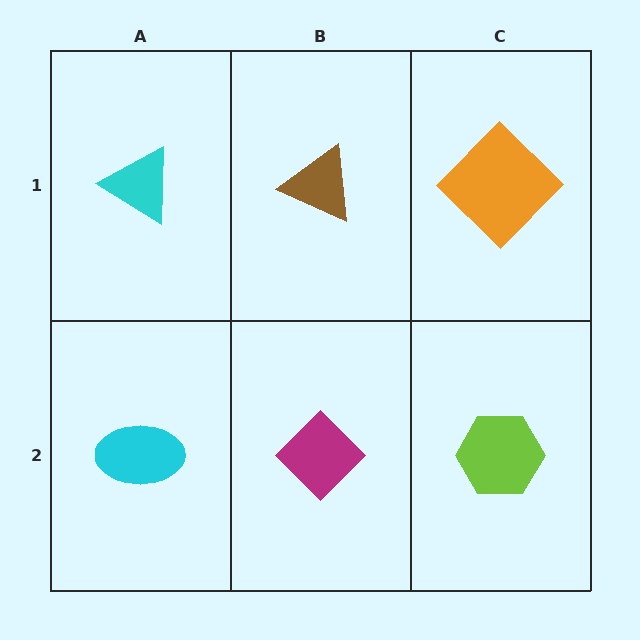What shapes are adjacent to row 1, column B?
A magenta diamond (row 2, column B), a cyan triangle (row 1, column A), an orange diamond (row 1, column C).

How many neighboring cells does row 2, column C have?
2.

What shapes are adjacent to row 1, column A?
A cyan ellipse (row 2, column A), a brown triangle (row 1, column B).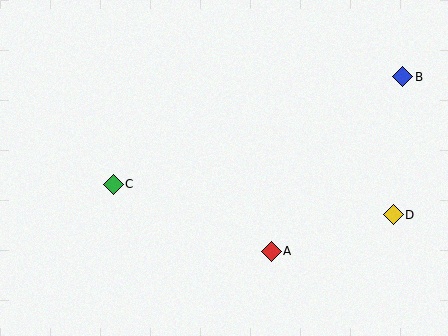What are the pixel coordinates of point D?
Point D is at (393, 215).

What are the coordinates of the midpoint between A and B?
The midpoint between A and B is at (337, 164).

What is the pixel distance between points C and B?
The distance between C and B is 309 pixels.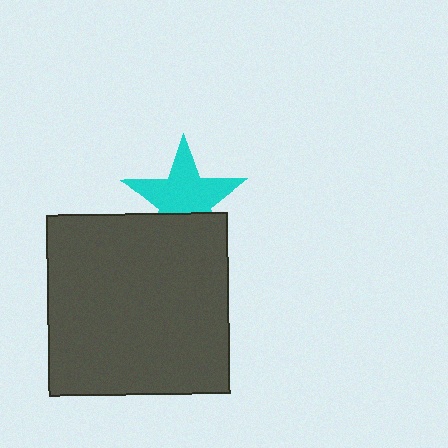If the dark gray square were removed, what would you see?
You would see the complete cyan star.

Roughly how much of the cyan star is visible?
Most of it is visible (roughly 67%).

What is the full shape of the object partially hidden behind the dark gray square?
The partially hidden object is a cyan star.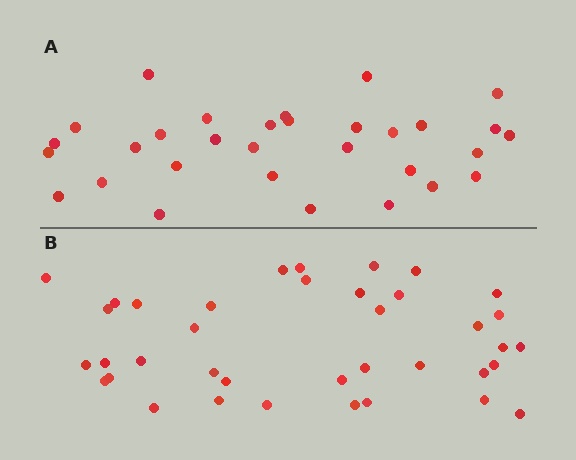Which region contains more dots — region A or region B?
Region B (the bottom region) has more dots.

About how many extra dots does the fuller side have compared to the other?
Region B has roughly 8 or so more dots than region A.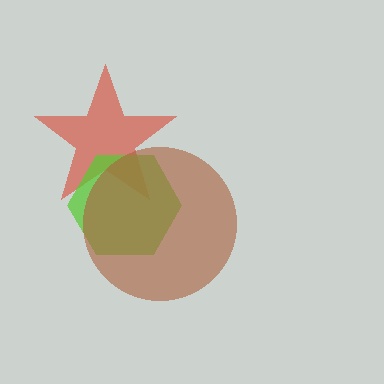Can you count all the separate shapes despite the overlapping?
Yes, there are 3 separate shapes.